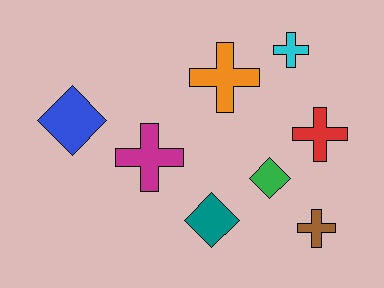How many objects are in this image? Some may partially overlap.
There are 8 objects.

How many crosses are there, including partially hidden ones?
There are 5 crosses.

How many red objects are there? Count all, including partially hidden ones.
There is 1 red object.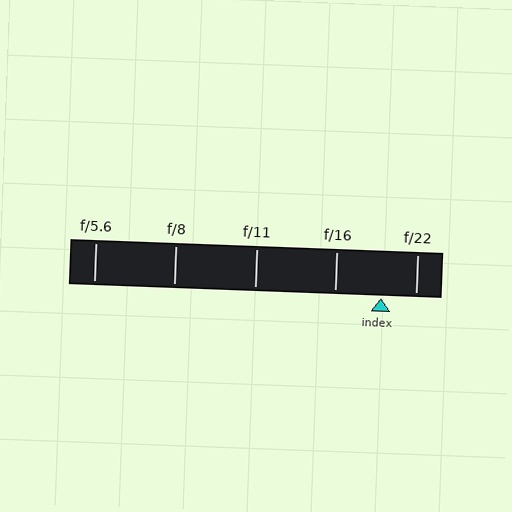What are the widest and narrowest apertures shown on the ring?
The widest aperture shown is f/5.6 and the narrowest is f/22.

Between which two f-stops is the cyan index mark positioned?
The index mark is between f/16 and f/22.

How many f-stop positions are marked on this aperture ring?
There are 5 f-stop positions marked.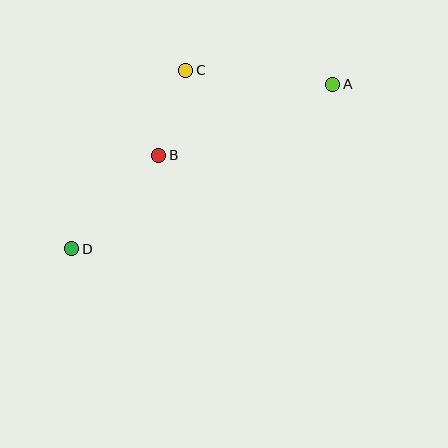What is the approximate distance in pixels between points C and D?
The distance between C and D is approximately 212 pixels.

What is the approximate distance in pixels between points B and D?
The distance between B and D is approximately 128 pixels.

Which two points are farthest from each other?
Points A and D are farthest from each other.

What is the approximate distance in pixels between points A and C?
The distance between A and C is approximately 148 pixels.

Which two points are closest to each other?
Points B and C are closest to each other.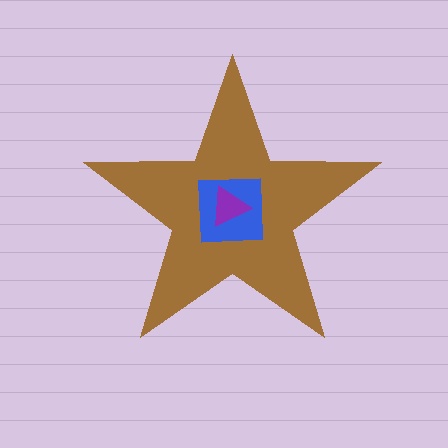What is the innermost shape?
The purple triangle.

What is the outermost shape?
The brown star.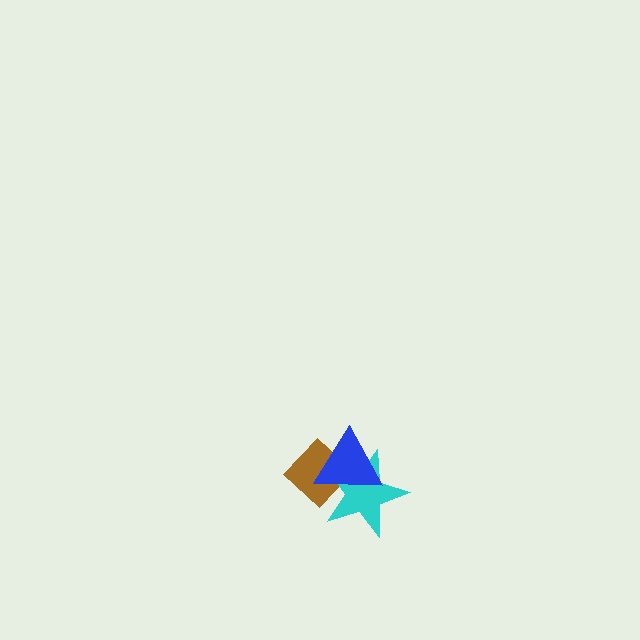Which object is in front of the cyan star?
The blue triangle is in front of the cyan star.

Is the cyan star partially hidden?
Yes, it is partially covered by another shape.